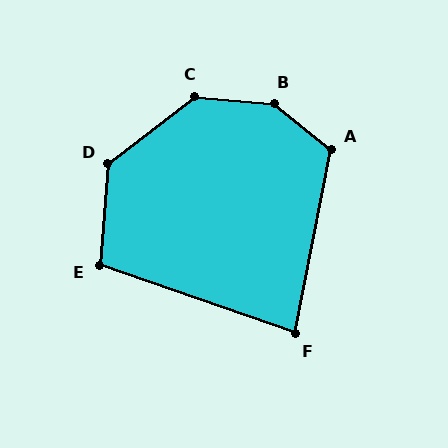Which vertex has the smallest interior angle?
F, at approximately 82 degrees.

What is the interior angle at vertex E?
Approximately 105 degrees (obtuse).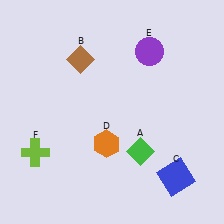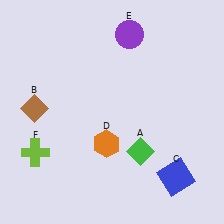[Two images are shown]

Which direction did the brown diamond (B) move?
The brown diamond (B) moved down.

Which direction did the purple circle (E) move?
The purple circle (E) moved left.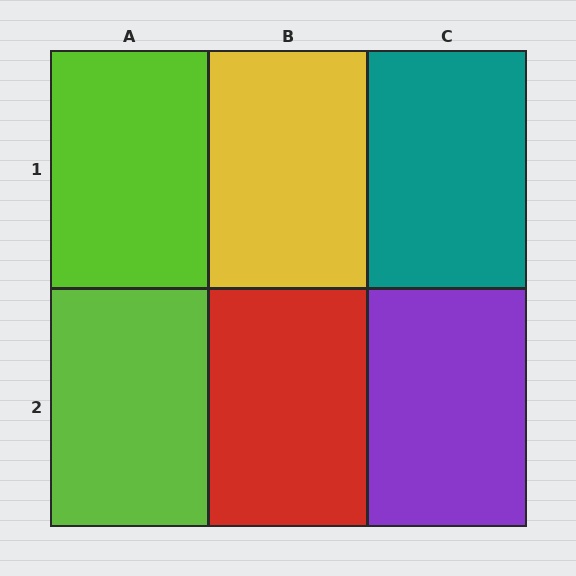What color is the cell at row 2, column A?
Lime.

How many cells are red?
1 cell is red.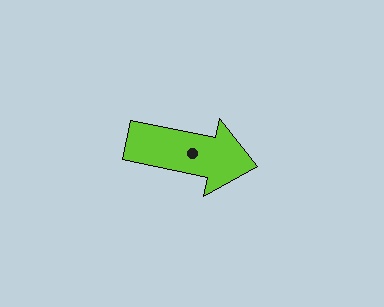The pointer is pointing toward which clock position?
Roughly 3 o'clock.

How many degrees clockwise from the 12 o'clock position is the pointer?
Approximately 101 degrees.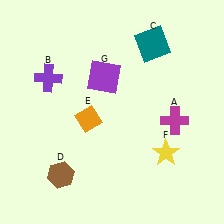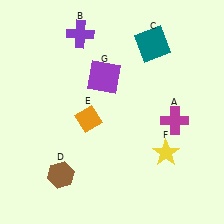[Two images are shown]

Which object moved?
The purple cross (B) moved up.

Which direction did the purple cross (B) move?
The purple cross (B) moved up.